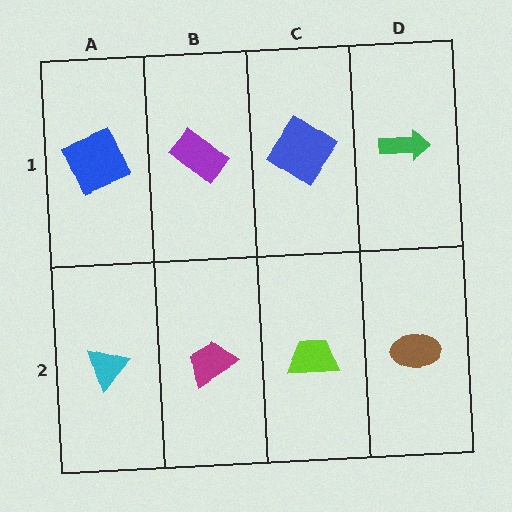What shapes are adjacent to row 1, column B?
A magenta trapezoid (row 2, column B), a blue square (row 1, column A), a blue diamond (row 1, column C).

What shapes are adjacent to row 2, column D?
A green arrow (row 1, column D), a lime trapezoid (row 2, column C).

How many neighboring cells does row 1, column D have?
2.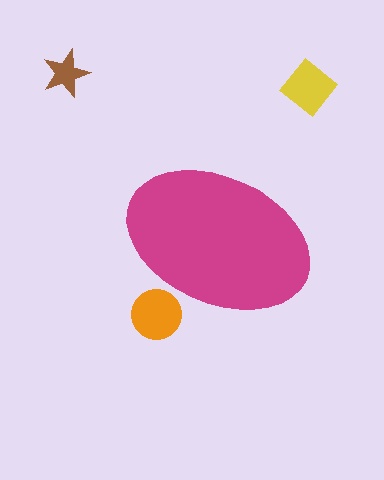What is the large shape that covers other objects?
A magenta ellipse.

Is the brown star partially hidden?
No, the brown star is fully visible.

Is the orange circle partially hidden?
Yes, the orange circle is partially hidden behind the magenta ellipse.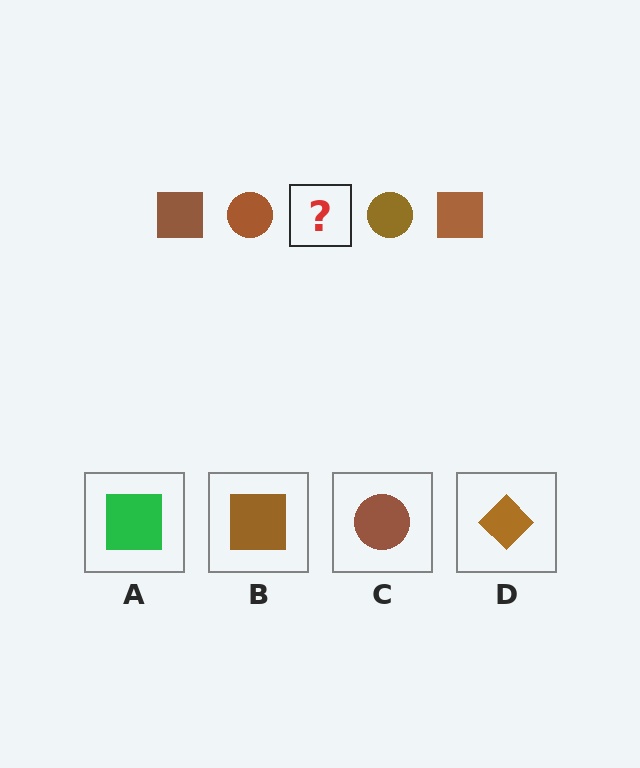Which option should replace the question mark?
Option B.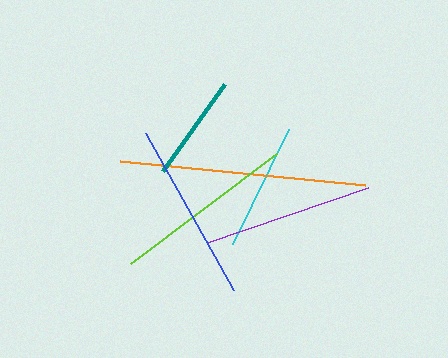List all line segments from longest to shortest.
From longest to shortest: orange, lime, blue, purple, cyan, teal.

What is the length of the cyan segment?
The cyan segment is approximately 128 pixels long.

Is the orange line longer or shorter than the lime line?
The orange line is longer than the lime line.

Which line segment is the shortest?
The teal line is the shortest at approximately 107 pixels.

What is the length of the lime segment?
The lime segment is approximately 183 pixels long.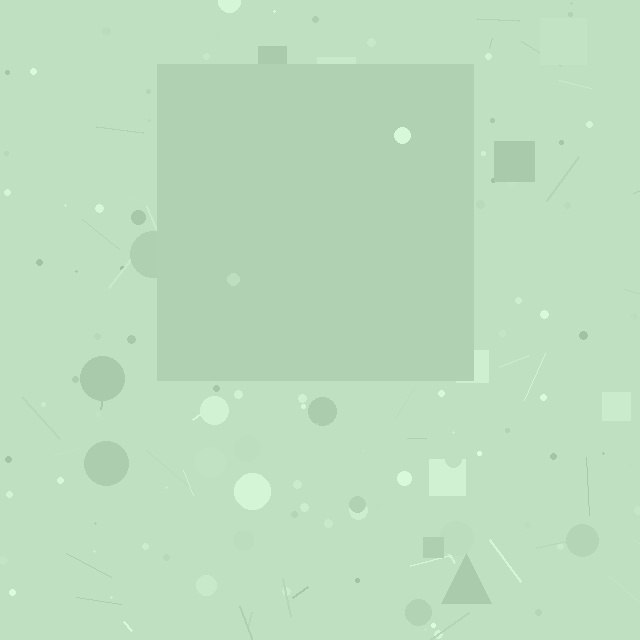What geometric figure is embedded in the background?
A square is embedded in the background.